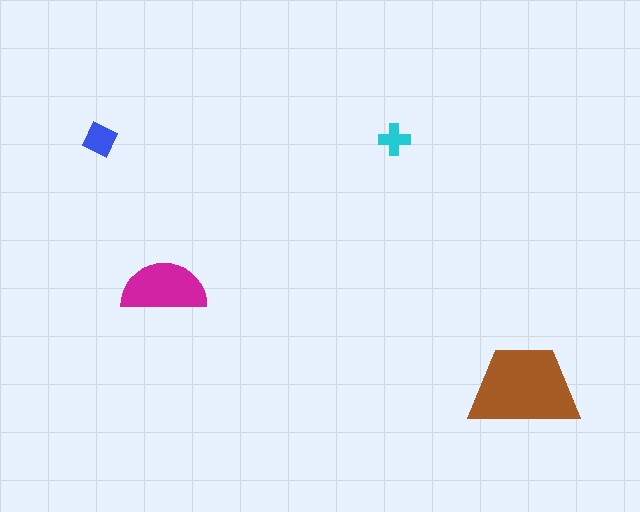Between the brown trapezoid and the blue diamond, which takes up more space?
The brown trapezoid.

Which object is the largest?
The brown trapezoid.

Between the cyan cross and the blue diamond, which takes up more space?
The blue diamond.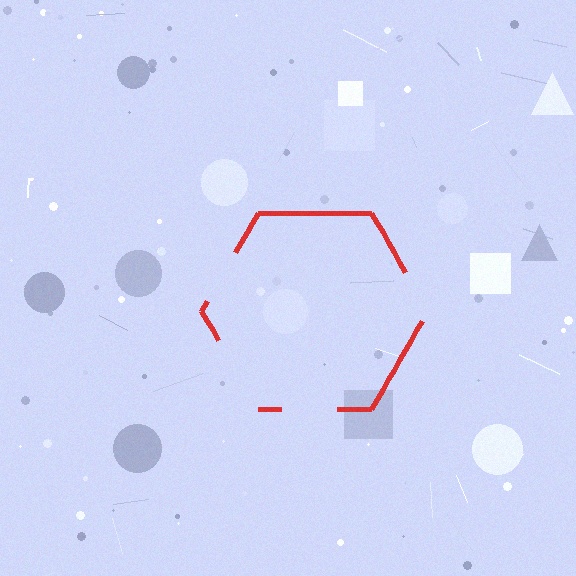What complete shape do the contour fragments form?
The contour fragments form a hexagon.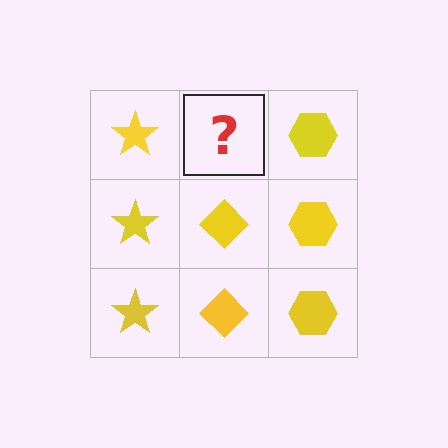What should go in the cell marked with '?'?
The missing cell should contain a yellow diamond.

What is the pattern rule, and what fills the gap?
The rule is that each column has a consistent shape. The gap should be filled with a yellow diamond.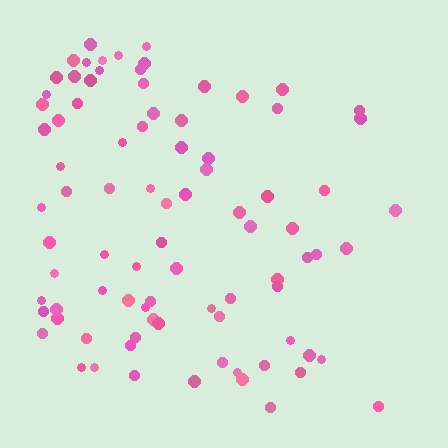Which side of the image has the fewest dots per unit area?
The right.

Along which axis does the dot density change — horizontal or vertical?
Horizontal.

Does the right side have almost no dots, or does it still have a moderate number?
Still a moderate number, just noticeably fewer than the left.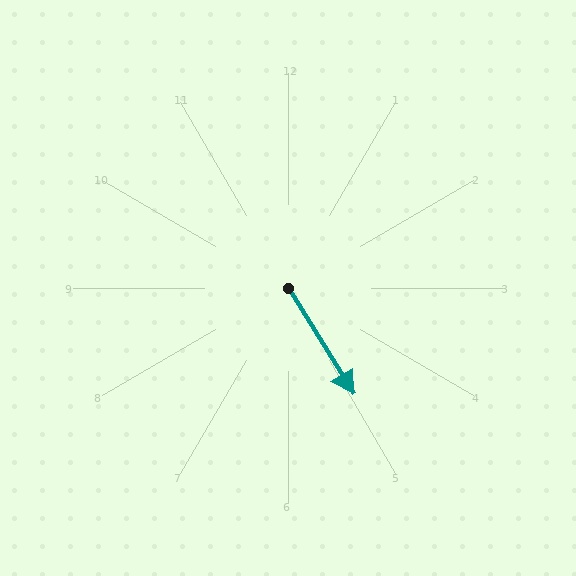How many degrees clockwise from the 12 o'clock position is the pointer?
Approximately 148 degrees.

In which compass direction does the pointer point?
Southeast.